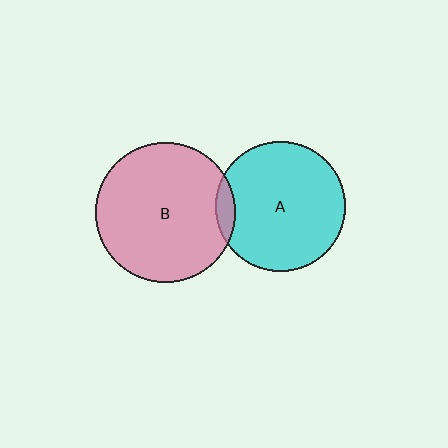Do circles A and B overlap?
Yes.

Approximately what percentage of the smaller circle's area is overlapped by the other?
Approximately 5%.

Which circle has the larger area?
Circle B (pink).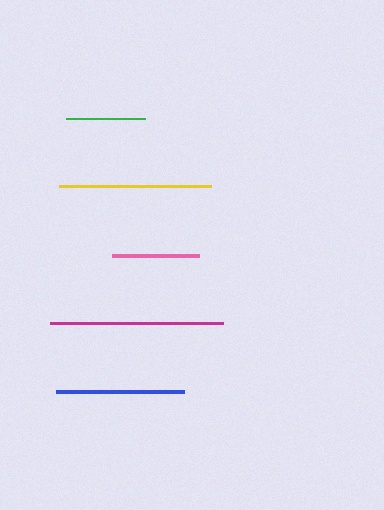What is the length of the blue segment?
The blue segment is approximately 127 pixels long.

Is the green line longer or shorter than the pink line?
The pink line is longer than the green line.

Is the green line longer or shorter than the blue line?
The blue line is longer than the green line.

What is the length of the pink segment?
The pink segment is approximately 87 pixels long.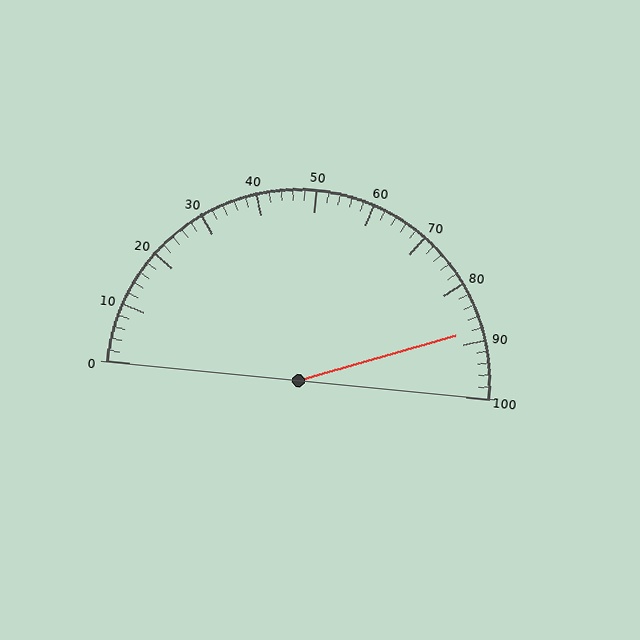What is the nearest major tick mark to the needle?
The nearest major tick mark is 90.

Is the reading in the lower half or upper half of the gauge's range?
The reading is in the upper half of the range (0 to 100).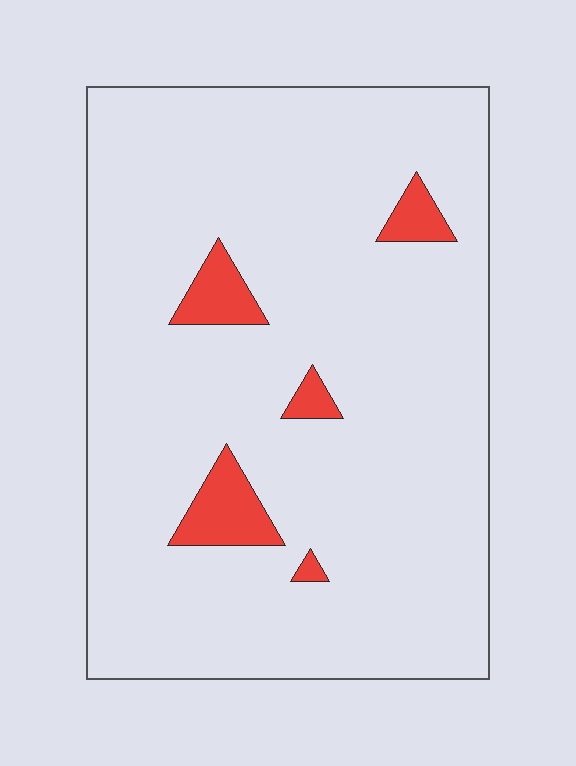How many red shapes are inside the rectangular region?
5.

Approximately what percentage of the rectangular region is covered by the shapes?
Approximately 5%.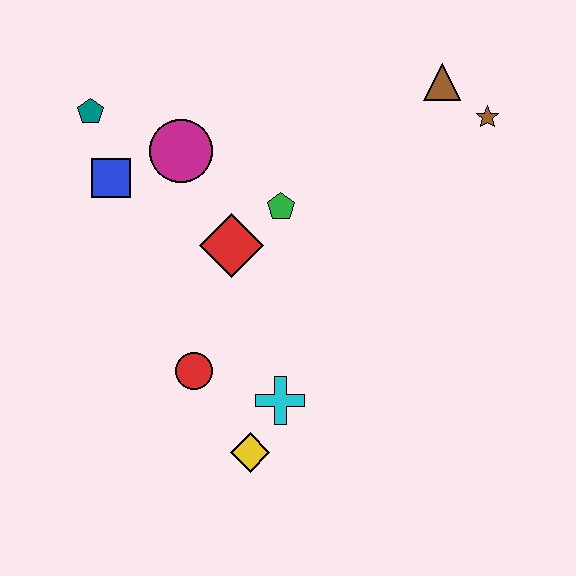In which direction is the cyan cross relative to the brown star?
The cyan cross is below the brown star.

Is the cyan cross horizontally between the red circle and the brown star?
Yes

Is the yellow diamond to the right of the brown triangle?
No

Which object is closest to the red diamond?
The green pentagon is closest to the red diamond.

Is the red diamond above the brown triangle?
No